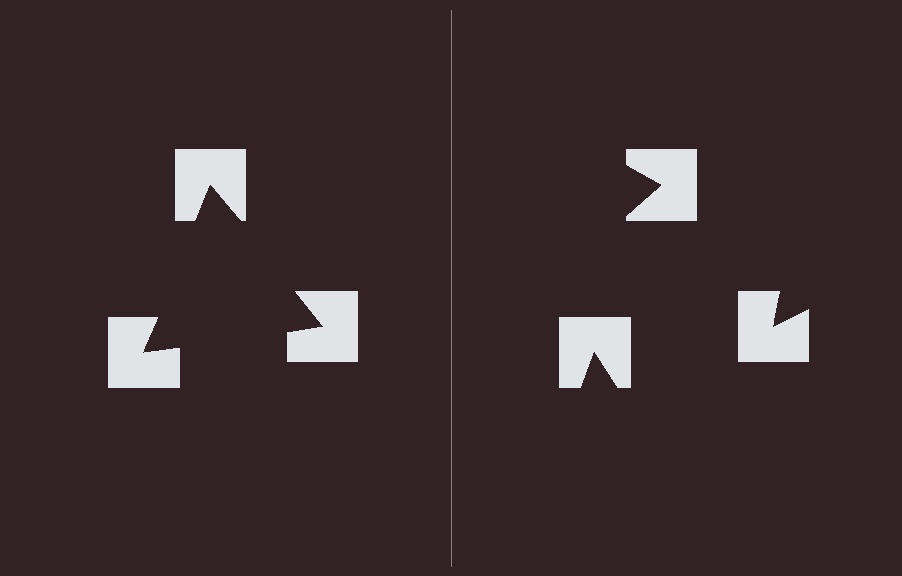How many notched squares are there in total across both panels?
6 — 3 on each side.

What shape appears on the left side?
An illusory triangle.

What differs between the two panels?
The notched squares are positioned identically on both sides; only the wedge orientations differ. On the left they align to a triangle; on the right they are misaligned.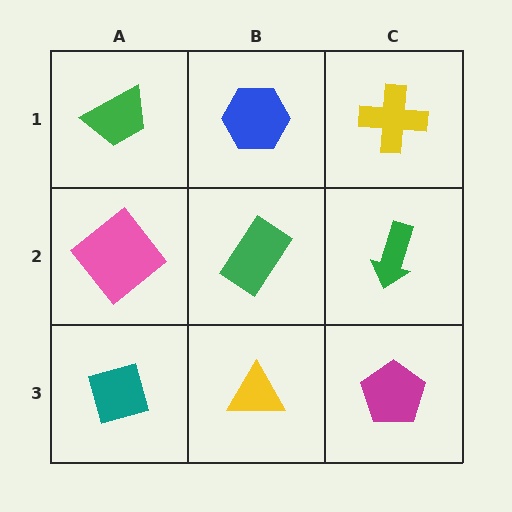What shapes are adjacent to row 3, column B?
A green rectangle (row 2, column B), a teal square (row 3, column A), a magenta pentagon (row 3, column C).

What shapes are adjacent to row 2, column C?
A yellow cross (row 1, column C), a magenta pentagon (row 3, column C), a green rectangle (row 2, column B).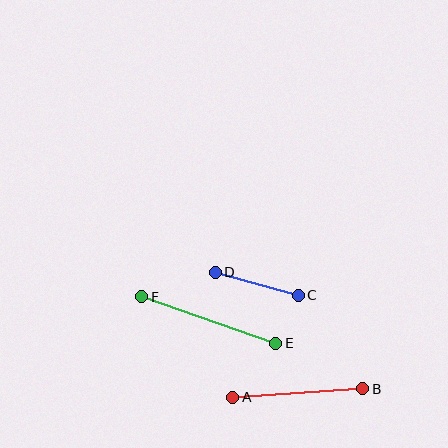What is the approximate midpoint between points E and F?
The midpoint is at approximately (209, 320) pixels.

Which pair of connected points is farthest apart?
Points E and F are farthest apart.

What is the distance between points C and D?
The distance is approximately 86 pixels.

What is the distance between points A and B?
The distance is approximately 131 pixels.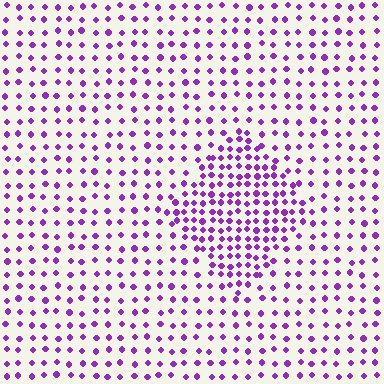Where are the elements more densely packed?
The elements are more densely packed inside the diamond boundary.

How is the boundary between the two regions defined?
The boundary is defined by a change in element density (approximately 2.0x ratio). All elements are the same color, size, and shape.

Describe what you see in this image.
The image contains small purple elements arranged at two different densities. A diamond-shaped region is visible where the elements are more densely packed than the surrounding area.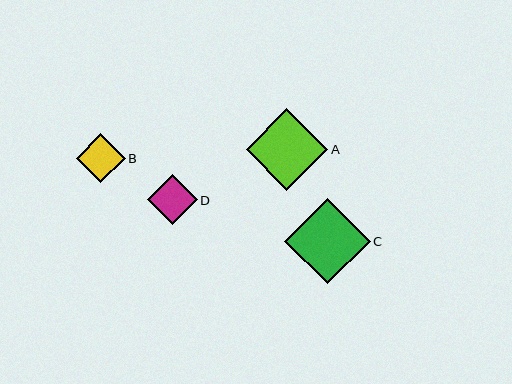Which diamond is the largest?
Diamond C is the largest with a size of approximately 86 pixels.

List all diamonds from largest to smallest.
From largest to smallest: C, A, D, B.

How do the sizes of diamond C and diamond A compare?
Diamond C and diamond A are approximately the same size.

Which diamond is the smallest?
Diamond B is the smallest with a size of approximately 49 pixels.